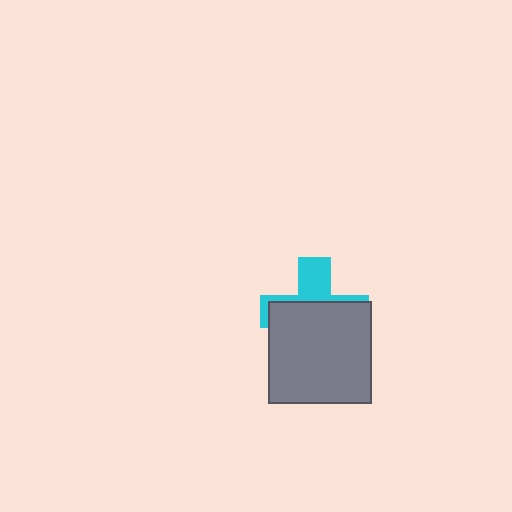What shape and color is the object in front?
The object in front is a gray square.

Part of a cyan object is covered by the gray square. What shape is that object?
It is a cross.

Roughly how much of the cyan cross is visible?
A small part of it is visible (roughly 35%).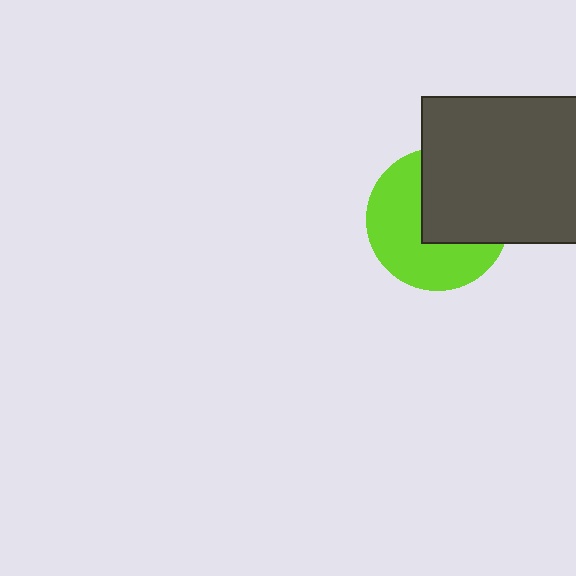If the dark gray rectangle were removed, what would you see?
You would see the complete lime circle.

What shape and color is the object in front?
The object in front is a dark gray rectangle.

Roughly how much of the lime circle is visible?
About half of it is visible (roughly 55%).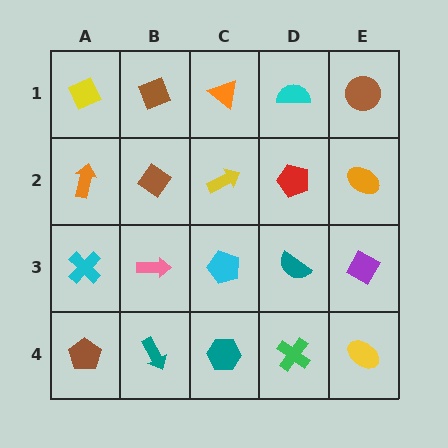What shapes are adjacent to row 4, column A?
A cyan cross (row 3, column A), a teal arrow (row 4, column B).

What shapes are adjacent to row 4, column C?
A cyan pentagon (row 3, column C), a teal arrow (row 4, column B), a green cross (row 4, column D).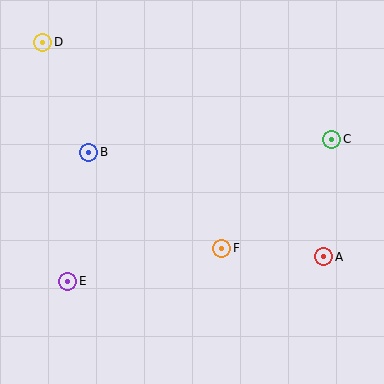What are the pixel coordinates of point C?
Point C is at (332, 139).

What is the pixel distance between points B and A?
The distance between B and A is 257 pixels.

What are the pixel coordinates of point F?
Point F is at (222, 248).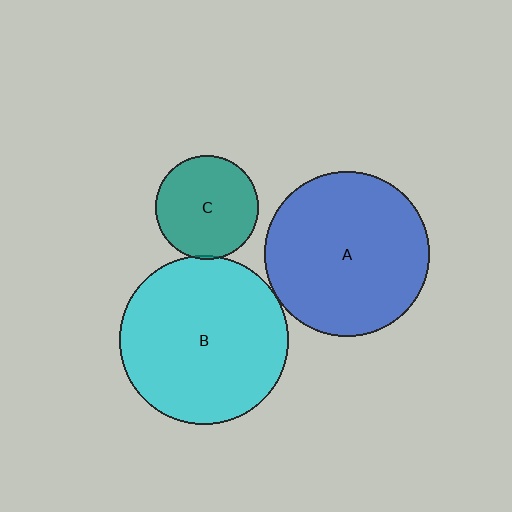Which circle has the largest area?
Circle B (cyan).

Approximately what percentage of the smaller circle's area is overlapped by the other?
Approximately 5%.